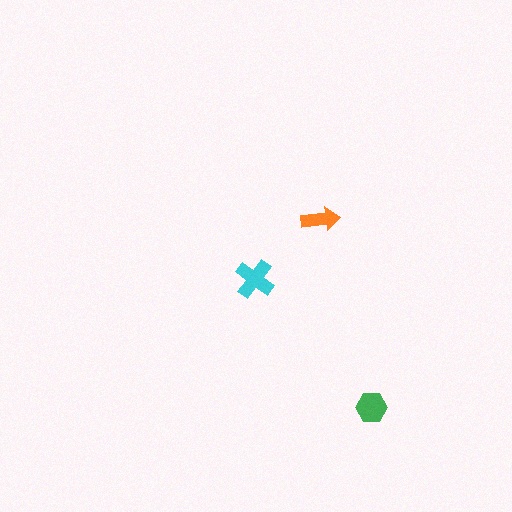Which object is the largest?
The cyan cross.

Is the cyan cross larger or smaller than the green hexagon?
Larger.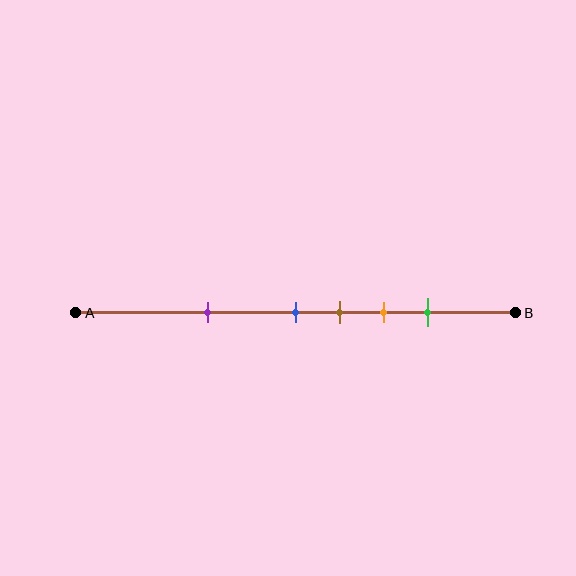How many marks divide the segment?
There are 5 marks dividing the segment.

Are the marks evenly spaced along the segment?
No, the marks are not evenly spaced.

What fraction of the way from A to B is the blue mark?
The blue mark is approximately 50% (0.5) of the way from A to B.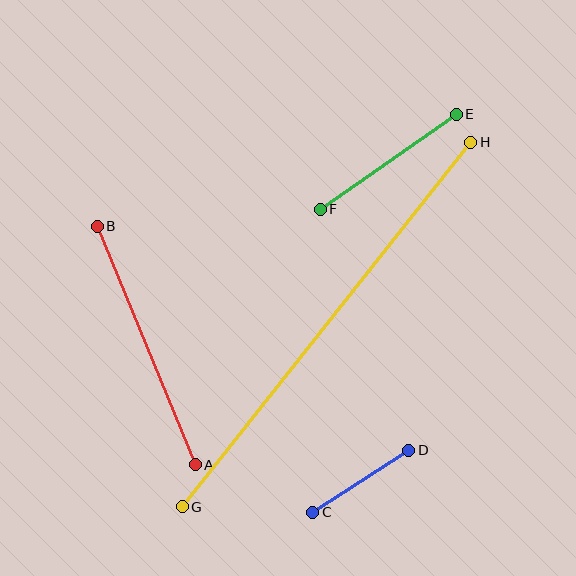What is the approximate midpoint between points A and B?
The midpoint is at approximately (146, 346) pixels.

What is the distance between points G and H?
The distance is approximately 465 pixels.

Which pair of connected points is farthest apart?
Points G and H are farthest apart.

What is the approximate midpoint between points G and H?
The midpoint is at approximately (327, 325) pixels.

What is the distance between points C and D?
The distance is approximately 114 pixels.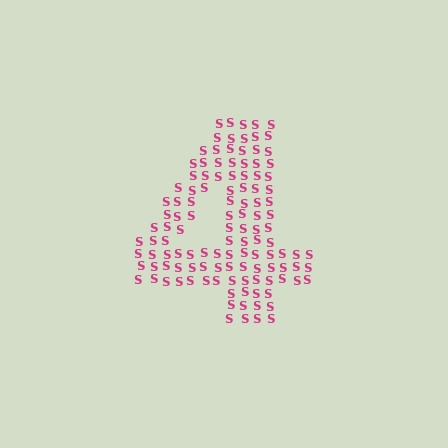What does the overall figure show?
The overall figure shows the digit 4.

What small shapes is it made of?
It is made of small letter S's.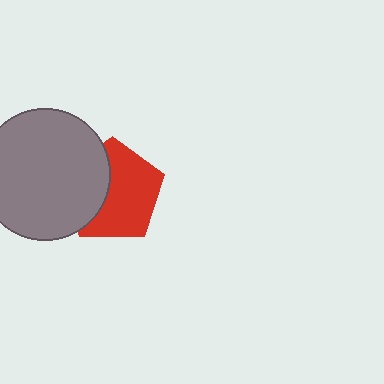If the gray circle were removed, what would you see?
You would see the complete red pentagon.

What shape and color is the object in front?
The object in front is a gray circle.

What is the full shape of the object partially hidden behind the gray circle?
The partially hidden object is a red pentagon.